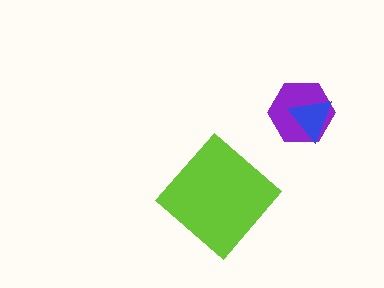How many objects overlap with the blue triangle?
1 object overlaps with the blue triangle.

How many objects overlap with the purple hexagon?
1 object overlaps with the purple hexagon.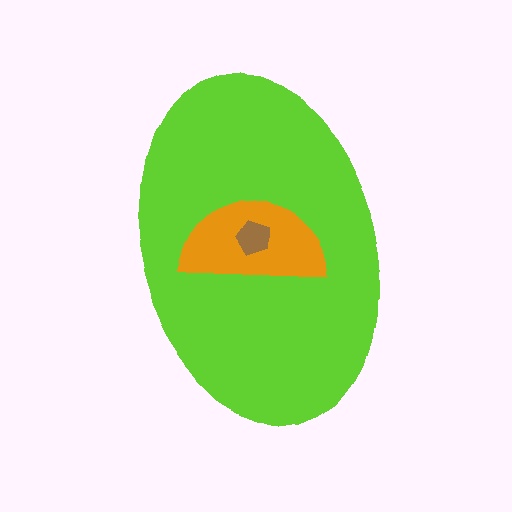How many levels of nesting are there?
3.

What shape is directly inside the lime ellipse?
The orange semicircle.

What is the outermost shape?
The lime ellipse.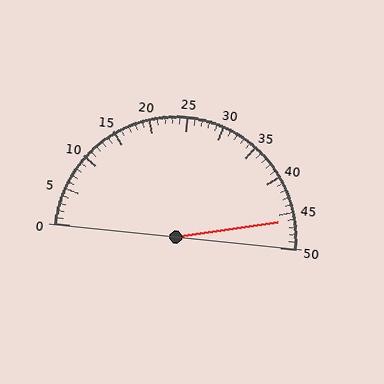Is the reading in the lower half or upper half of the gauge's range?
The reading is in the upper half of the range (0 to 50).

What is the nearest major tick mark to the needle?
The nearest major tick mark is 45.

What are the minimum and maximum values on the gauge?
The gauge ranges from 0 to 50.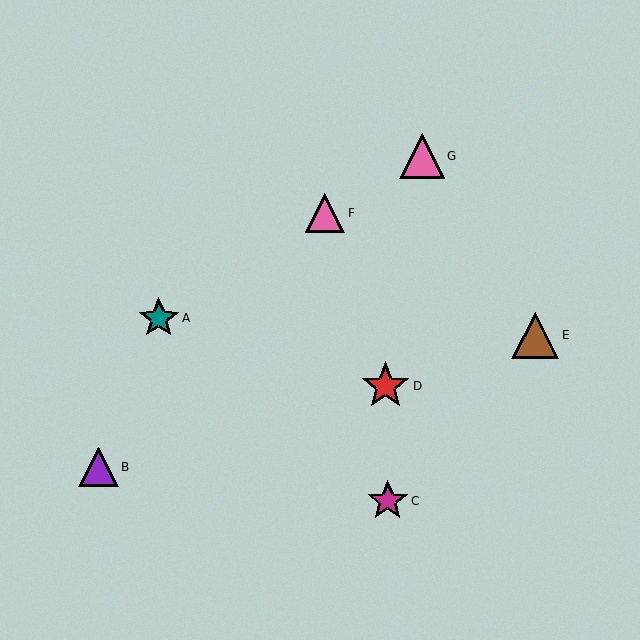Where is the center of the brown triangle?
The center of the brown triangle is at (535, 335).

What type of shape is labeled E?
Shape E is a brown triangle.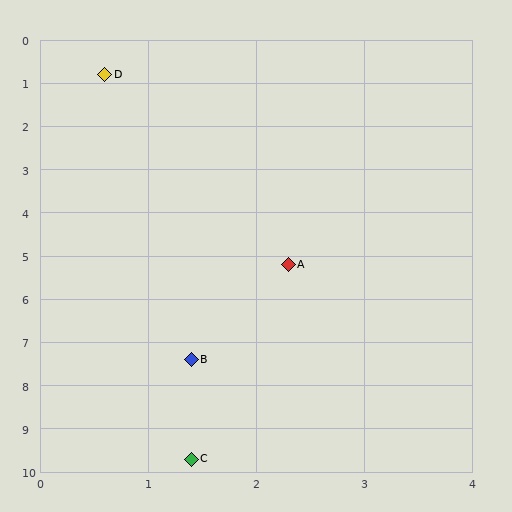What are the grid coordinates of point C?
Point C is at approximately (1.4, 9.7).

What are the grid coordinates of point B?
Point B is at approximately (1.4, 7.4).